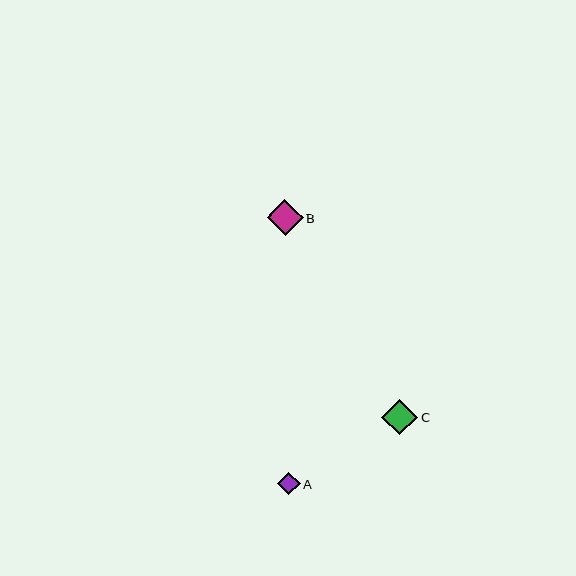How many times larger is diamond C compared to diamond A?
Diamond C is approximately 1.6 times the size of diamond A.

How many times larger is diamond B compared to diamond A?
Diamond B is approximately 1.6 times the size of diamond A.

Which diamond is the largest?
Diamond B is the largest with a size of approximately 36 pixels.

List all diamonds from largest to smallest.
From largest to smallest: B, C, A.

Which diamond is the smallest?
Diamond A is the smallest with a size of approximately 22 pixels.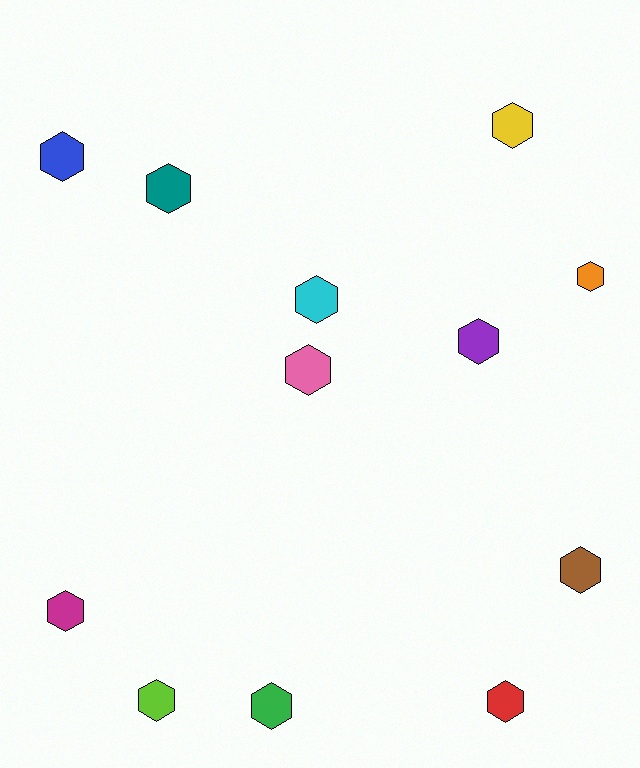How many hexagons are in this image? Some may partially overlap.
There are 12 hexagons.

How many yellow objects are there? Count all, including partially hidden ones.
There is 1 yellow object.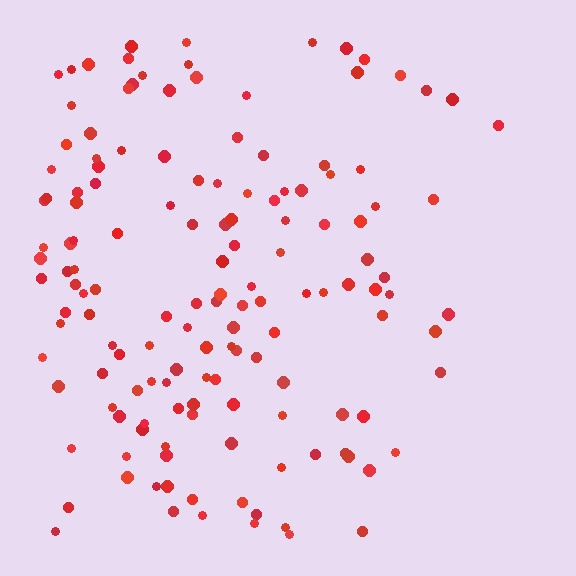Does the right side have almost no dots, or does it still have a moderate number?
Still a moderate number, just noticeably fewer than the left.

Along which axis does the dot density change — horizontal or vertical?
Horizontal.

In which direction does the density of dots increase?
From right to left, with the left side densest.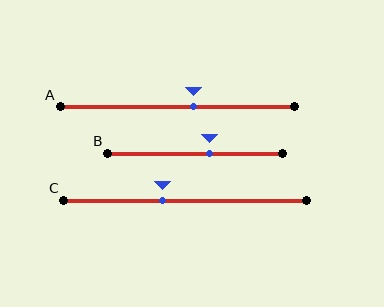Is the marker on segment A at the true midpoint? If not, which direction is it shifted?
No, the marker on segment A is shifted to the right by about 7% of the segment length.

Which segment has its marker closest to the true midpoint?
Segment A has its marker closest to the true midpoint.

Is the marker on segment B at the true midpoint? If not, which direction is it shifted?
No, the marker on segment B is shifted to the right by about 8% of the segment length.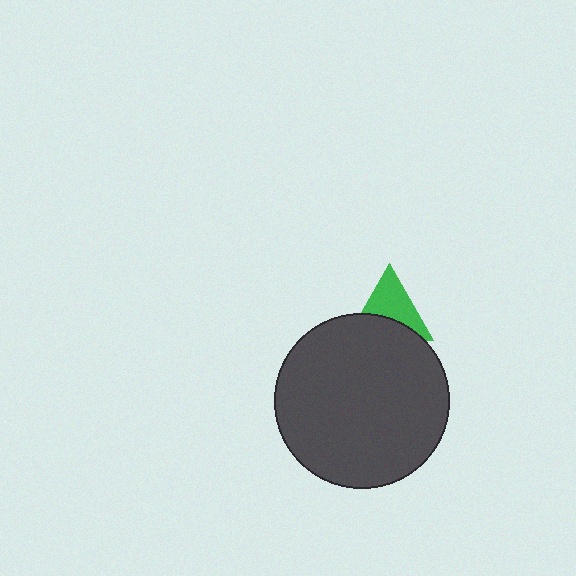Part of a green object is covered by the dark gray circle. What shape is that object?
It is a triangle.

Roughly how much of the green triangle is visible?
About half of it is visible (roughly 57%).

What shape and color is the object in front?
The object in front is a dark gray circle.